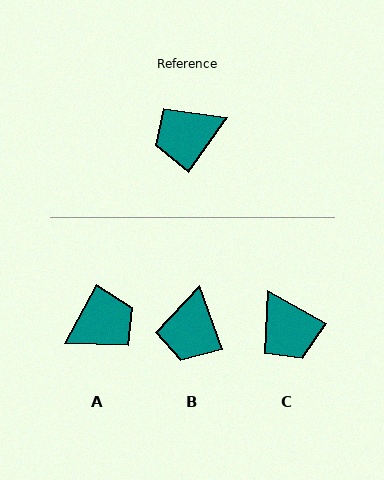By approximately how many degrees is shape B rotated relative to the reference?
Approximately 55 degrees counter-clockwise.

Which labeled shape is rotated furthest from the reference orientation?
A, about 173 degrees away.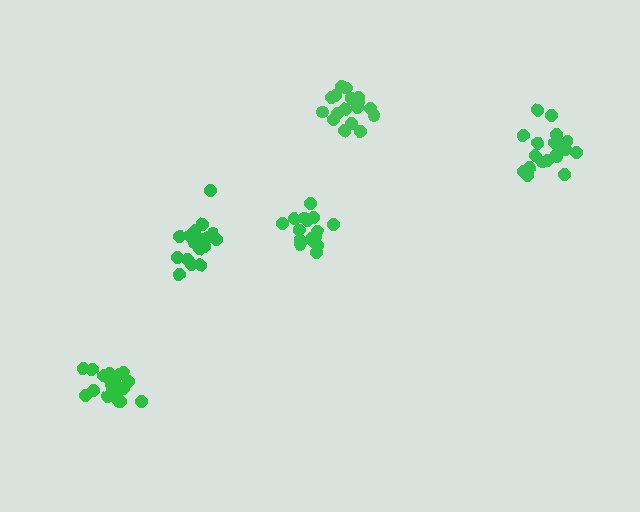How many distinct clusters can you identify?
There are 5 distinct clusters.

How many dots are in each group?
Group 1: 20 dots, Group 2: 18 dots, Group 3: 21 dots, Group 4: 19 dots, Group 5: 18 dots (96 total).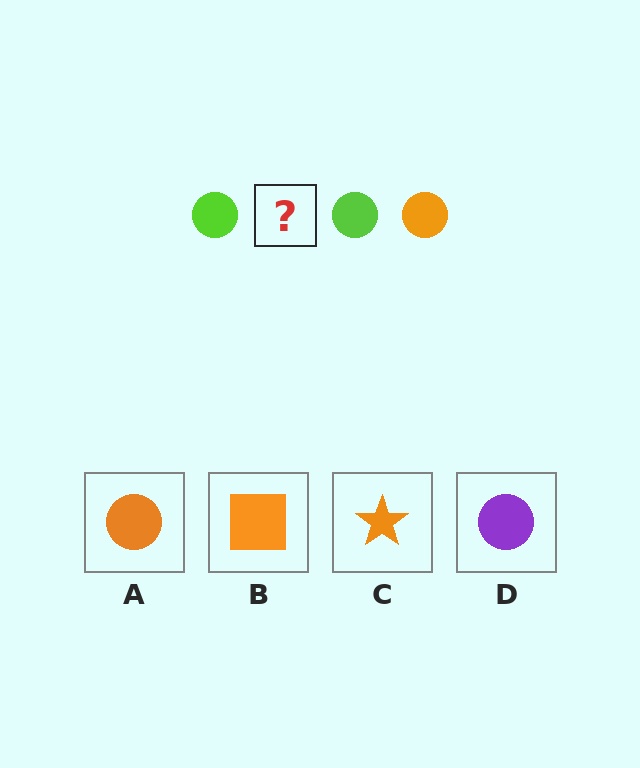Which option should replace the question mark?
Option A.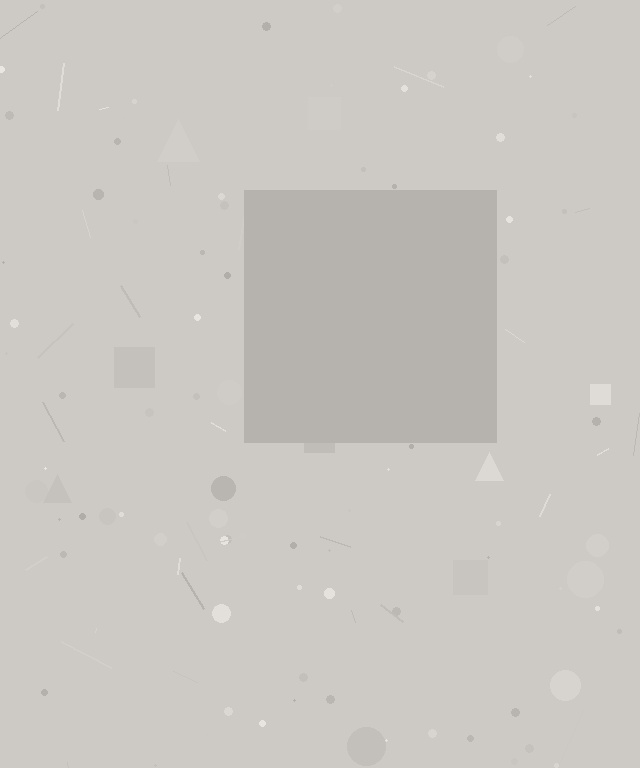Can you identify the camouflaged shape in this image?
The camouflaged shape is a square.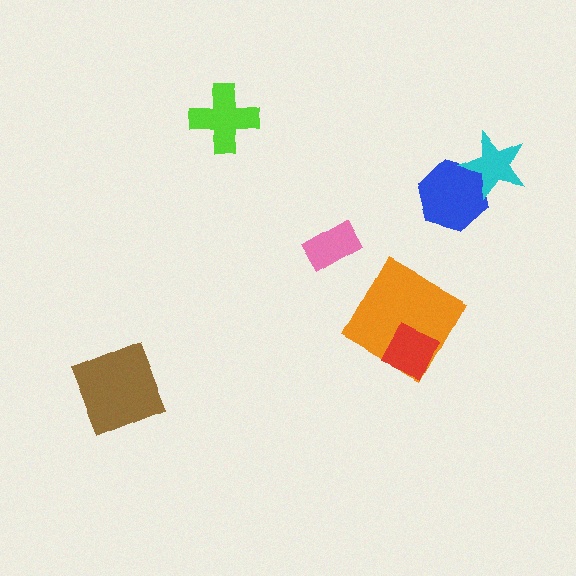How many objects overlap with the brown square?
0 objects overlap with the brown square.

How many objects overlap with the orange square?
1 object overlaps with the orange square.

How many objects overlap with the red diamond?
1 object overlaps with the red diamond.